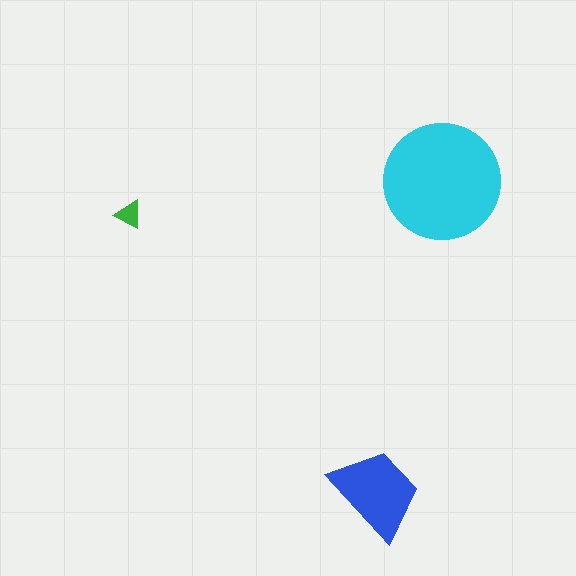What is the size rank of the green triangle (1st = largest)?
3rd.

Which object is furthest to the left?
The green triangle is leftmost.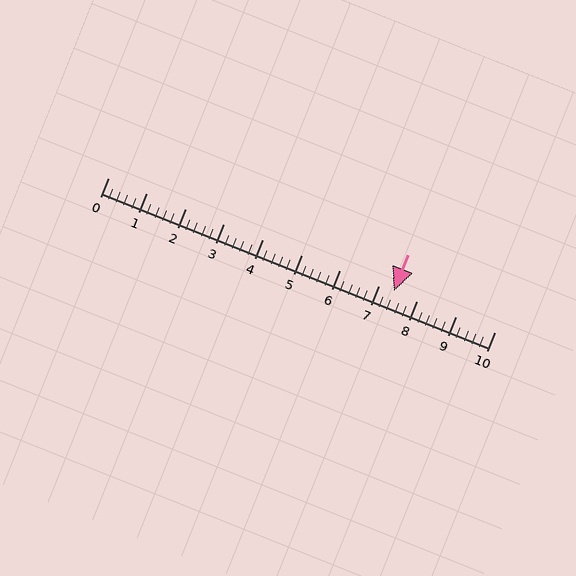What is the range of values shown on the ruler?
The ruler shows values from 0 to 10.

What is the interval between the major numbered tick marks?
The major tick marks are spaced 1 units apart.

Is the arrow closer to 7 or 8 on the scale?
The arrow is closer to 7.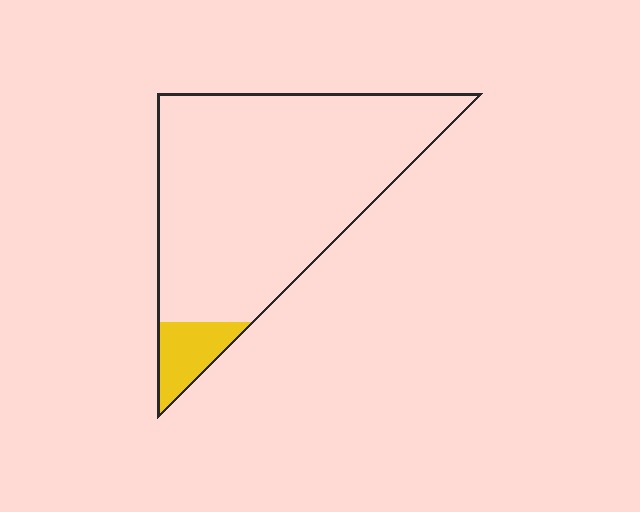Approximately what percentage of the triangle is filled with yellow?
Approximately 10%.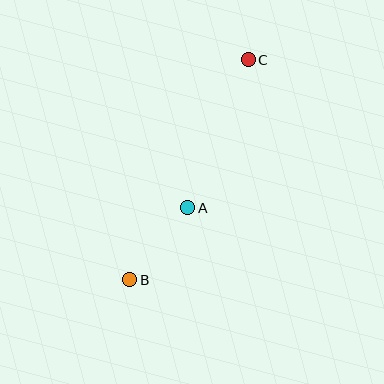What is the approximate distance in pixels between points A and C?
The distance between A and C is approximately 160 pixels.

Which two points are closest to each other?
Points A and B are closest to each other.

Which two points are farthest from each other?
Points B and C are farthest from each other.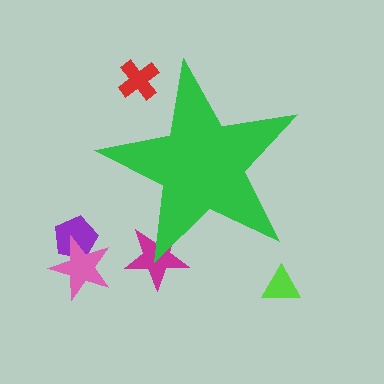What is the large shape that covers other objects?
A green star.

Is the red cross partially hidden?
Yes, the red cross is partially hidden behind the green star.